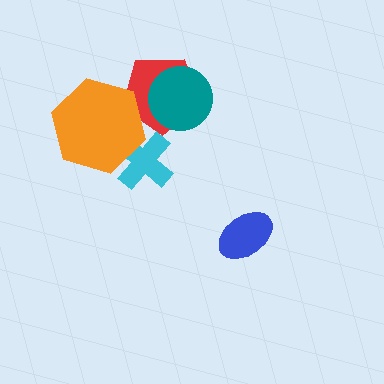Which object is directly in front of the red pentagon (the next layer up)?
The teal circle is directly in front of the red pentagon.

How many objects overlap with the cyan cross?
1 object overlaps with the cyan cross.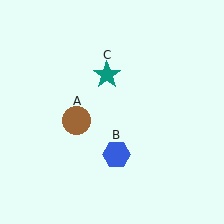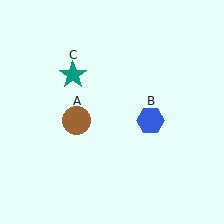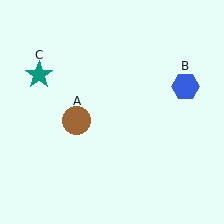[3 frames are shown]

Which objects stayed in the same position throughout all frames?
Brown circle (object A) remained stationary.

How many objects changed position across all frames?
2 objects changed position: blue hexagon (object B), teal star (object C).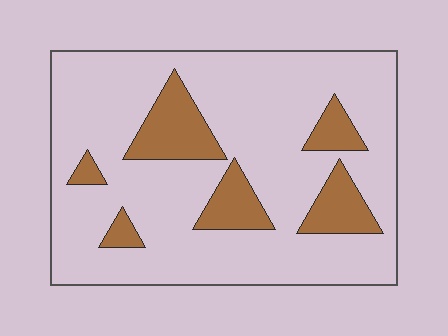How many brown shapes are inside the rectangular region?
6.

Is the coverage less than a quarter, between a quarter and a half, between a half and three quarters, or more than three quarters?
Less than a quarter.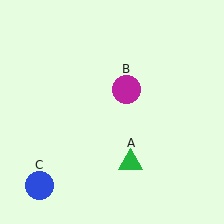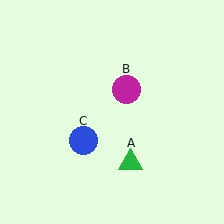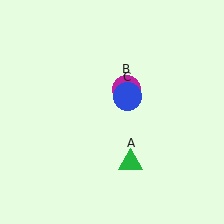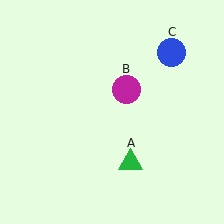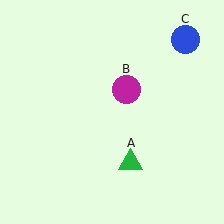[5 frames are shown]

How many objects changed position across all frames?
1 object changed position: blue circle (object C).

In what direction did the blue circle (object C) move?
The blue circle (object C) moved up and to the right.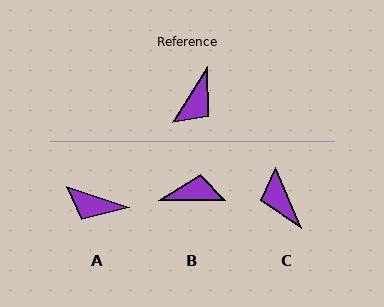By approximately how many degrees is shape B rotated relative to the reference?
Approximately 122 degrees counter-clockwise.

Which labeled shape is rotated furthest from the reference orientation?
C, about 125 degrees away.